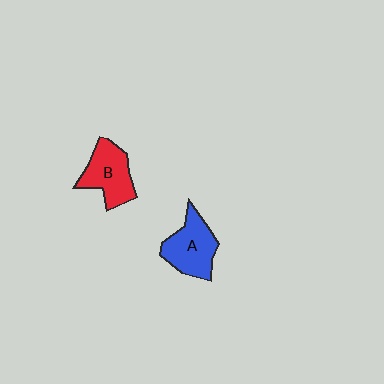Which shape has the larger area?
Shape A (blue).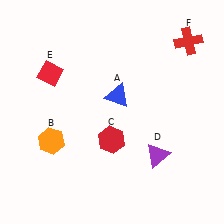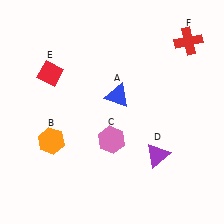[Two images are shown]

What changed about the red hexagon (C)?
In Image 1, C is red. In Image 2, it changed to pink.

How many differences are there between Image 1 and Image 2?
There is 1 difference between the two images.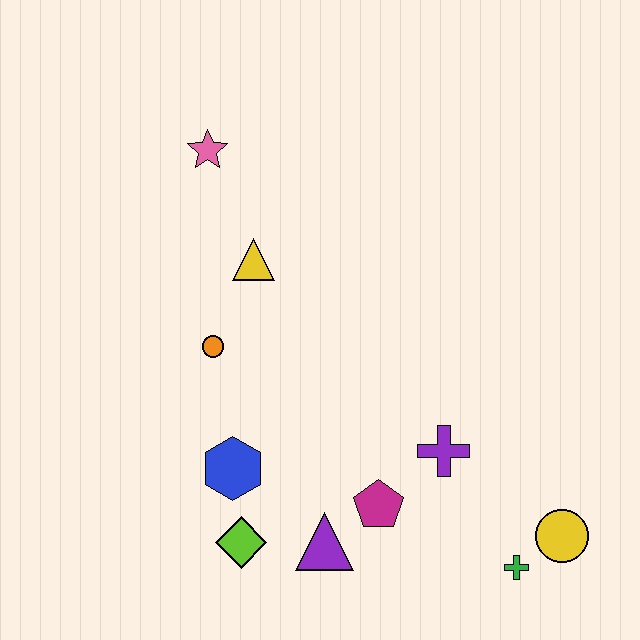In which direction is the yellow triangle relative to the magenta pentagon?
The yellow triangle is above the magenta pentagon.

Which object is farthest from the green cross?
The pink star is farthest from the green cross.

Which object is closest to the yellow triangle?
The orange circle is closest to the yellow triangle.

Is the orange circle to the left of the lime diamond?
Yes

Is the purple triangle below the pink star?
Yes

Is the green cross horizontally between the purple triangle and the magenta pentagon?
No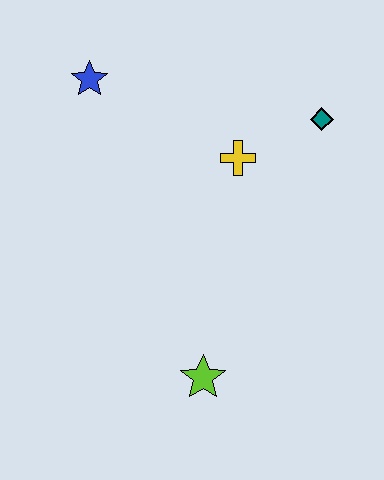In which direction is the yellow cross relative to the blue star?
The yellow cross is to the right of the blue star.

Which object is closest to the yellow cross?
The teal diamond is closest to the yellow cross.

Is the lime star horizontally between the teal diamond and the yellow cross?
No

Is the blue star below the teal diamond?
No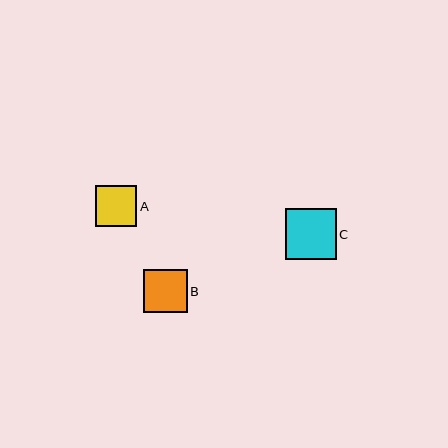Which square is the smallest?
Square A is the smallest with a size of approximately 42 pixels.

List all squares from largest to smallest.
From largest to smallest: C, B, A.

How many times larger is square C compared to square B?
Square C is approximately 1.2 times the size of square B.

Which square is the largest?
Square C is the largest with a size of approximately 51 pixels.